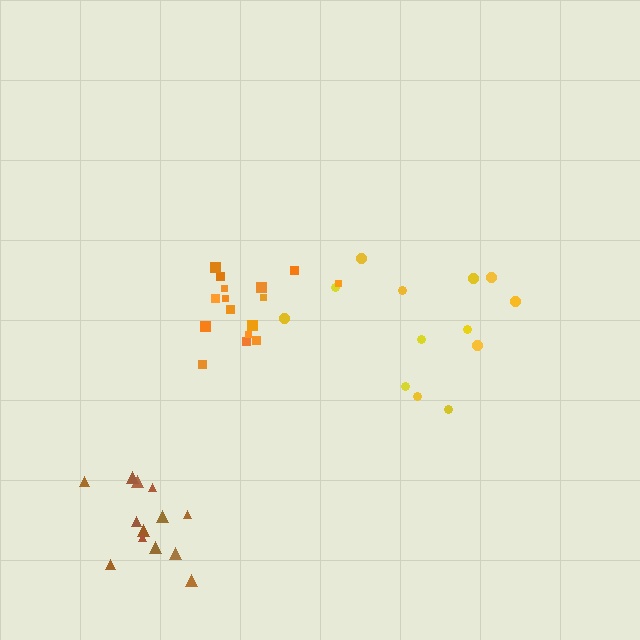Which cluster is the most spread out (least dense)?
Yellow.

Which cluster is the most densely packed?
Orange.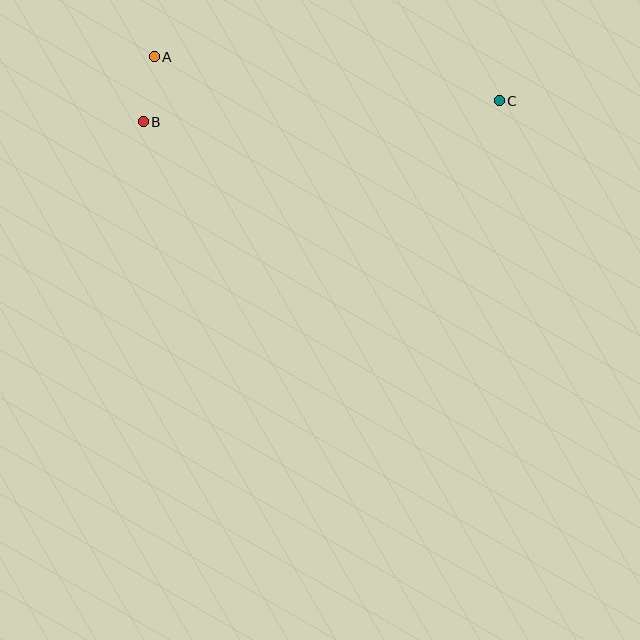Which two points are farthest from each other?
Points B and C are farthest from each other.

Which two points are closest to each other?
Points A and B are closest to each other.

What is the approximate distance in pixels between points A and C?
The distance between A and C is approximately 348 pixels.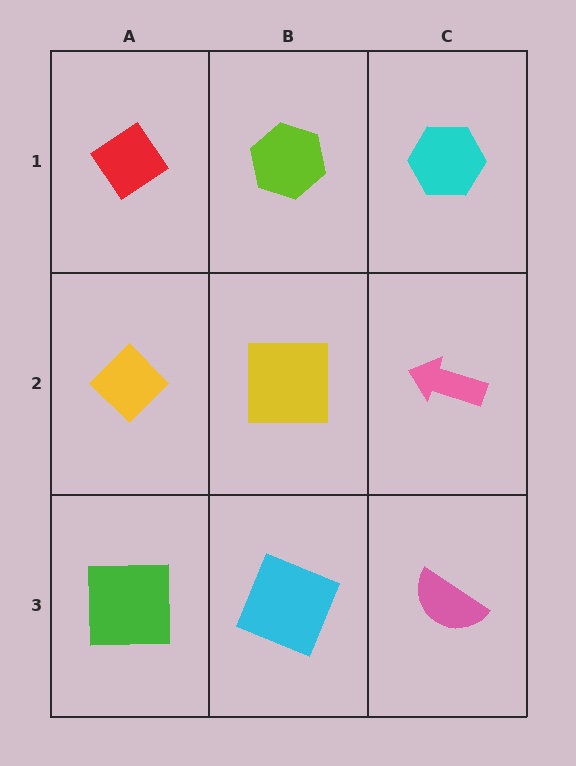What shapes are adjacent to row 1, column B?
A yellow square (row 2, column B), a red diamond (row 1, column A), a cyan hexagon (row 1, column C).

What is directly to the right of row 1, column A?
A lime hexagon.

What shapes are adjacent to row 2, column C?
A cyan hexagon (row 1, column C), a pink semicircle (row 3, column C), a yellow square (row 2, column B).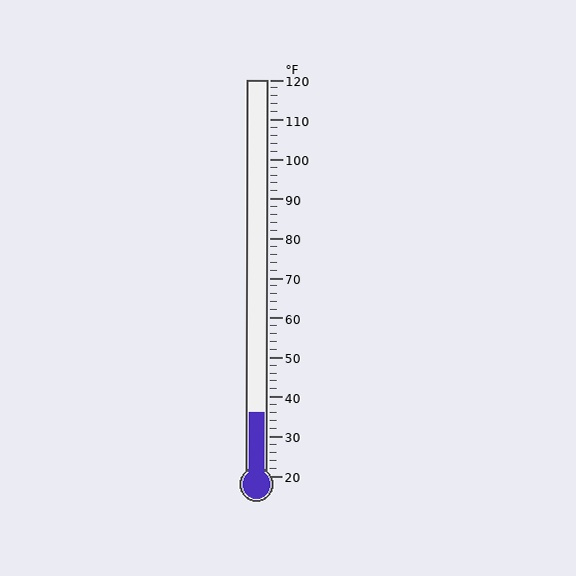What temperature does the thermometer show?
The thermometer shows approximately 36°F.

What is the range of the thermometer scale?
The thermometer scale ranges from 20°F to 120°F.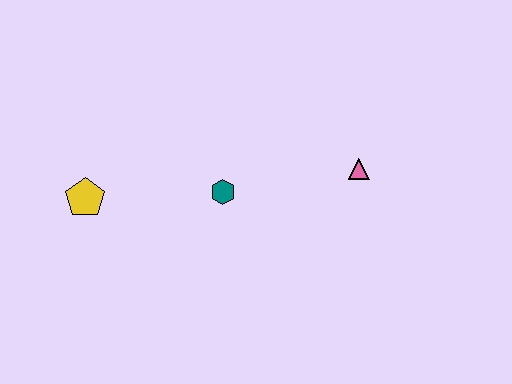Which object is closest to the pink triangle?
The teal hexagon is closest to the pink triangle.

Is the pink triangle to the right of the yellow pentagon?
Yes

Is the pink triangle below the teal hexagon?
No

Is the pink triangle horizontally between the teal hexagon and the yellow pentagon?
No